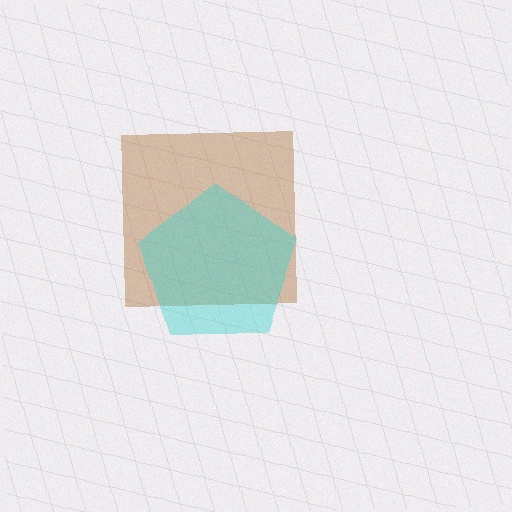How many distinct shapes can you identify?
There are 2 distinct shapes: a brown square, a cyan pentagon.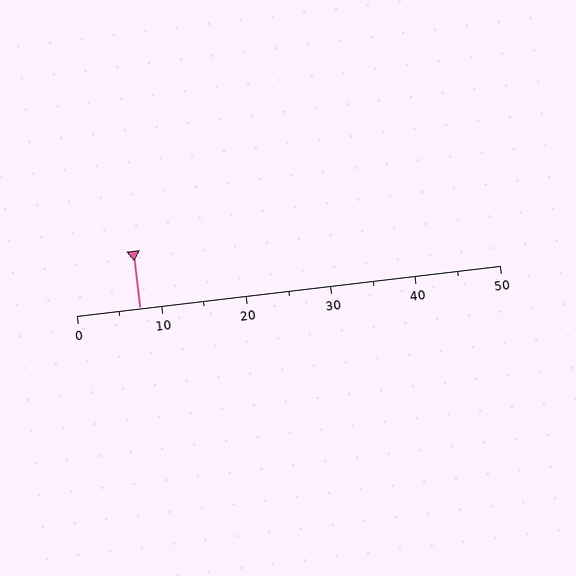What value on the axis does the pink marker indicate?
The marker indicates approximately 7.5.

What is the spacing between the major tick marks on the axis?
The major ticks are spaced 10 apart.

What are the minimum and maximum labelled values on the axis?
The axis runs from 0 to 50.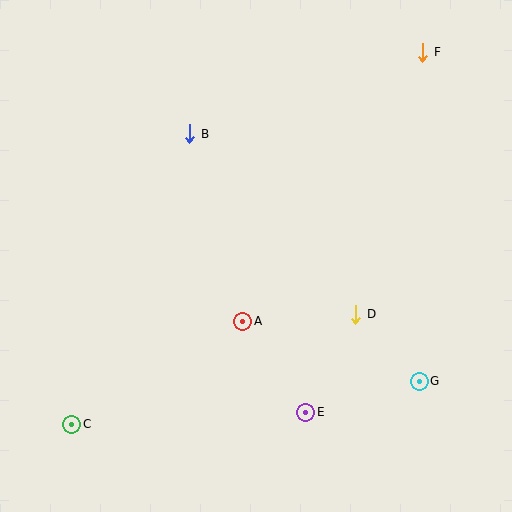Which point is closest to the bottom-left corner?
Point C is closest to the bottom-left corner.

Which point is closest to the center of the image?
Point A at (243, 321) is closest to the center.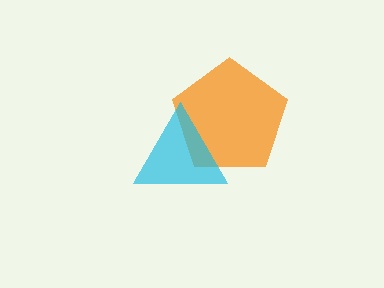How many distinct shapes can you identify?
There are 2 distinct shapes: an orange pentagon, a cyan triangle.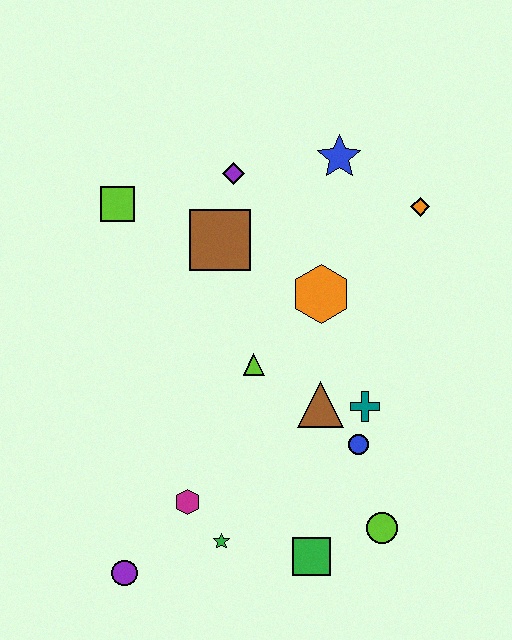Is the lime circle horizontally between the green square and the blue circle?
No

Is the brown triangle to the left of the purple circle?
No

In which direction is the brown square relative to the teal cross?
The brown square is above the teal cross.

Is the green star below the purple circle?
No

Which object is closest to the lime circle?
The green square is closest to the lime circle.